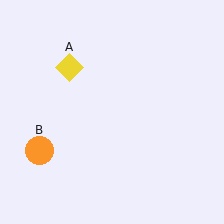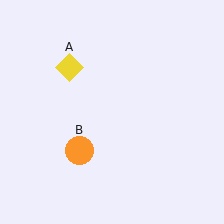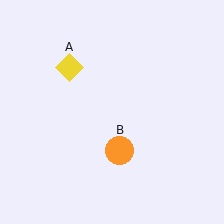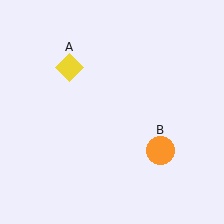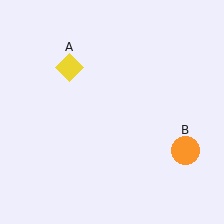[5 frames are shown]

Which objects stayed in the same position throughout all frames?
Yellow diamond (object A) remained stationary.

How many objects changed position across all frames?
1 object changed position: orange circle (object B).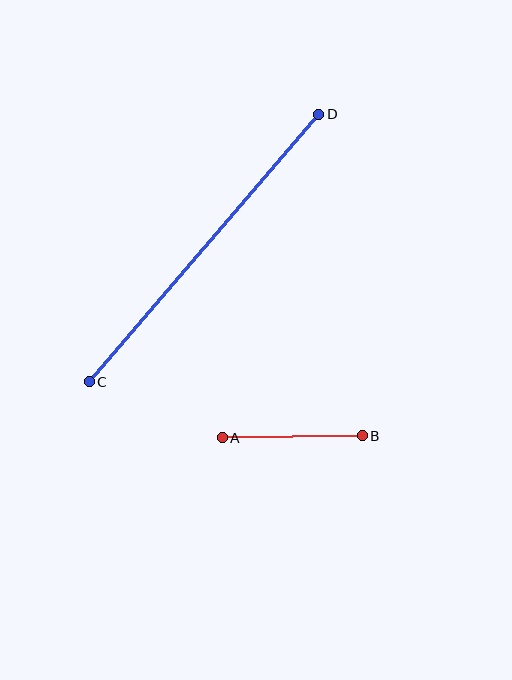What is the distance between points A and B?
The distance is approximately 140 pixels.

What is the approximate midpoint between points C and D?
The midpoint is at approximately (204, 248) pixels.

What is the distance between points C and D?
The distance is approximately 353 pixels.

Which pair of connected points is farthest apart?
Points C and D are farthest apart.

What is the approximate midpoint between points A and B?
The midpoint is at approximately (292, 437) pixels.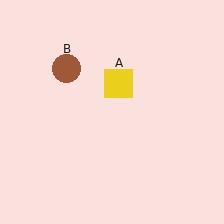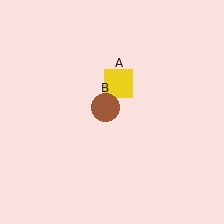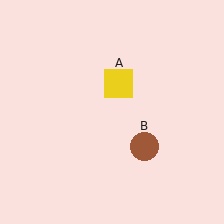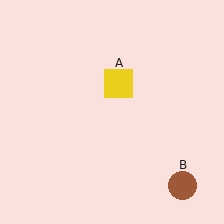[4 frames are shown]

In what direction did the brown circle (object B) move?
The brown circle (object B) moved down and to the right.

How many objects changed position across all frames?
1 object changed position: brown circle (object B).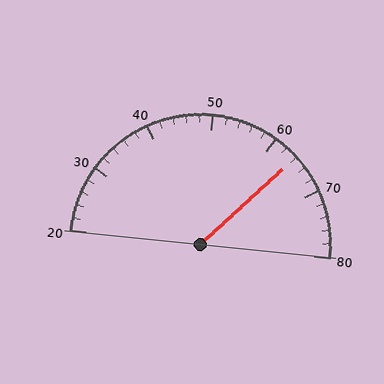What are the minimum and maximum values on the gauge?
The gauge ranges from 20 to 80.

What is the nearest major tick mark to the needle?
The nearest major tick mark is 60.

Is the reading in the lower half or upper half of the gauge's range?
The reading is in the upper half of the range (20 to 80).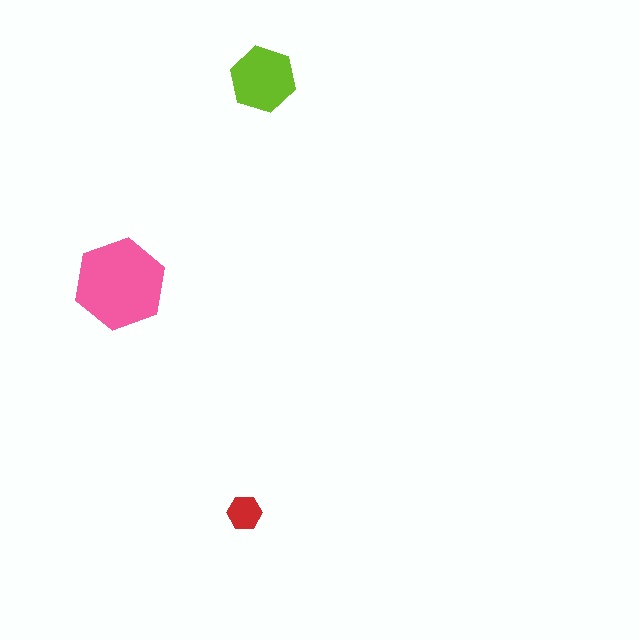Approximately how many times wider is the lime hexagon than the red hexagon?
About 2 times wider.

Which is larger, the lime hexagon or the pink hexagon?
The pink one.